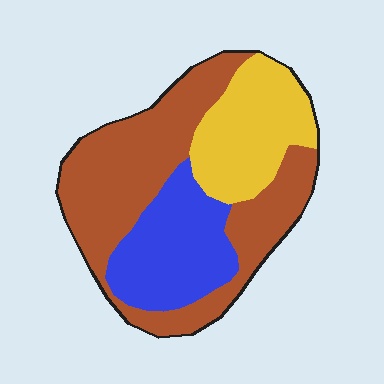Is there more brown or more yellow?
Brown.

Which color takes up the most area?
Brown, at roughly 50%.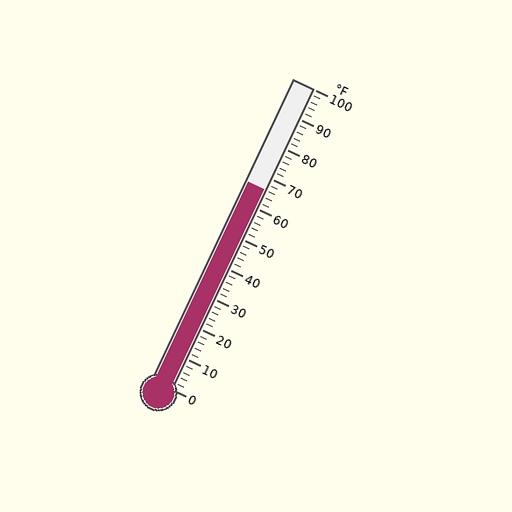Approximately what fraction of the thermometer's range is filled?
The thermometer is filled to approximately 65% of its range.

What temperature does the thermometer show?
The thermometer shows approximately 66°F.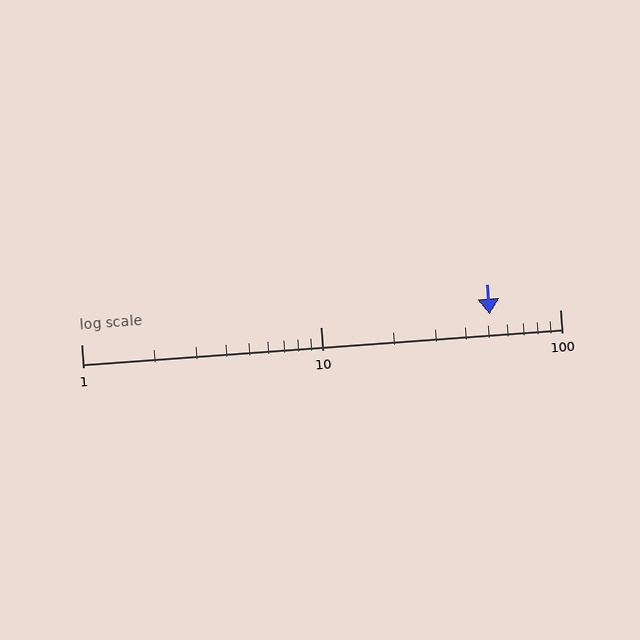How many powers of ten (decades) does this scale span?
The scale spans 2 decades, from 1 to 100.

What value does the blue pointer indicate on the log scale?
The pointer indicates approximately 51.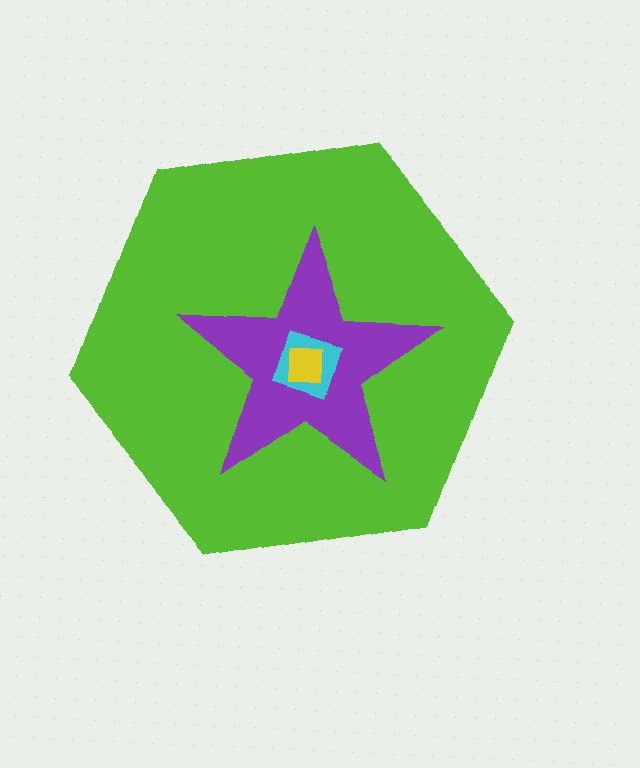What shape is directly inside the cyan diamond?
The yellow square.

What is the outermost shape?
The lime hexagon.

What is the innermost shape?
The yellow square.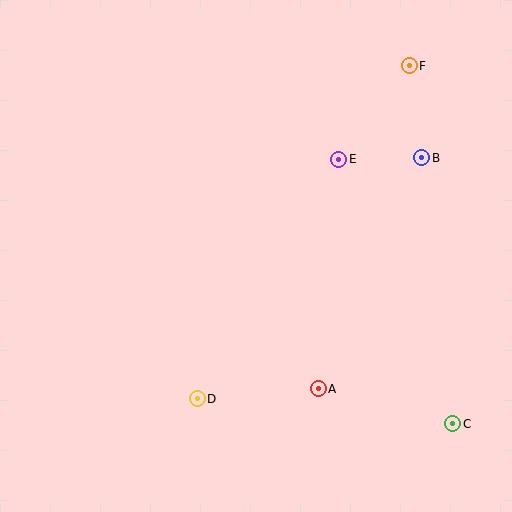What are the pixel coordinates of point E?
Point E is at (339, 159).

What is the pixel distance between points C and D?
The distance between C and D is 257 pixels.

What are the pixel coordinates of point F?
Point F is at (409, 66).